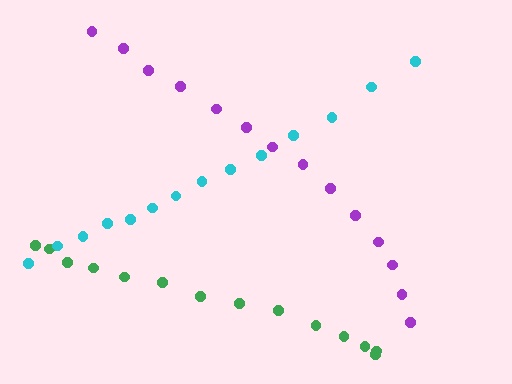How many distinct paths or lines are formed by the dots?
There are 3 distinct paths.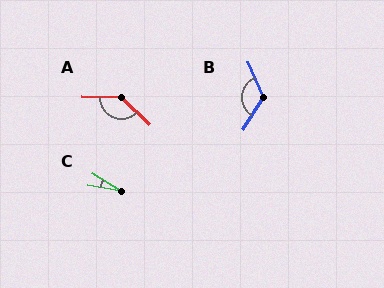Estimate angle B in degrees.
Approximately 124 degrees.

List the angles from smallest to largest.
C (23°), B (124°), A (137°).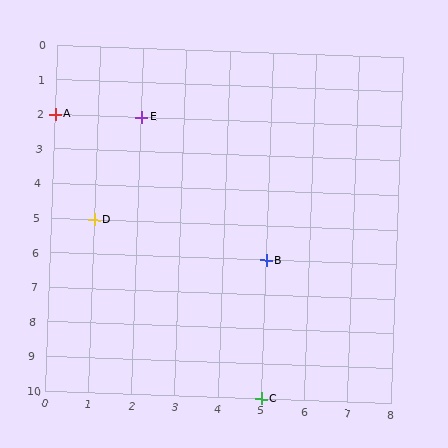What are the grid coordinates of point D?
Point D is at grid coordinates (1, 5).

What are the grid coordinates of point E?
Point E is at grid coordinates (2, 2).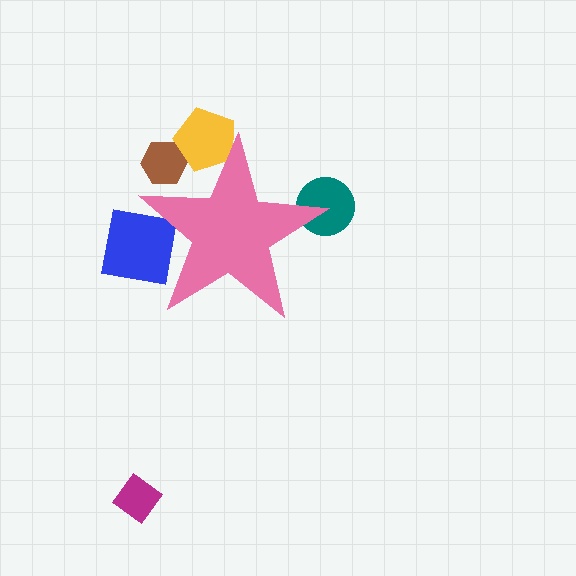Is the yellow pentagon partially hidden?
Yes, the yellow pentagon is partially hidden behind the pink star.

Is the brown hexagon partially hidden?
Yes, the brown hexagon is partially hidden behind the pink star.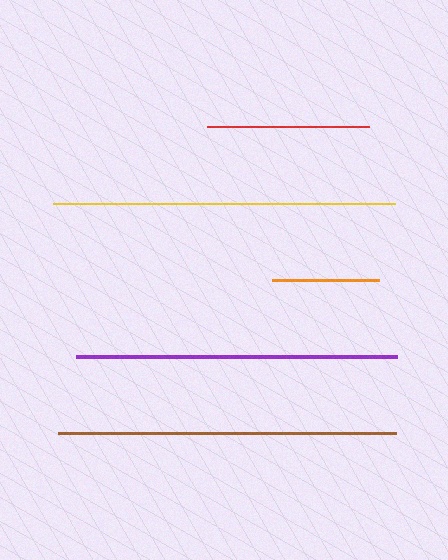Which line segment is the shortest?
The orange line is the shortest at approximately 107 pixels.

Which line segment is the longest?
The yellow line is the longest at approximately 342 pixels.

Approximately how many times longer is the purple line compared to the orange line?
The purple line is approximately 3.0 times the length of the orange line.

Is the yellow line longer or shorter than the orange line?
The yellow line is longer than the orange line.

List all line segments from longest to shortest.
From longest to shortest: yellow, brown, purple, red, orange.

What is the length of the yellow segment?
The yellow segment is approximately 342 pixels long.